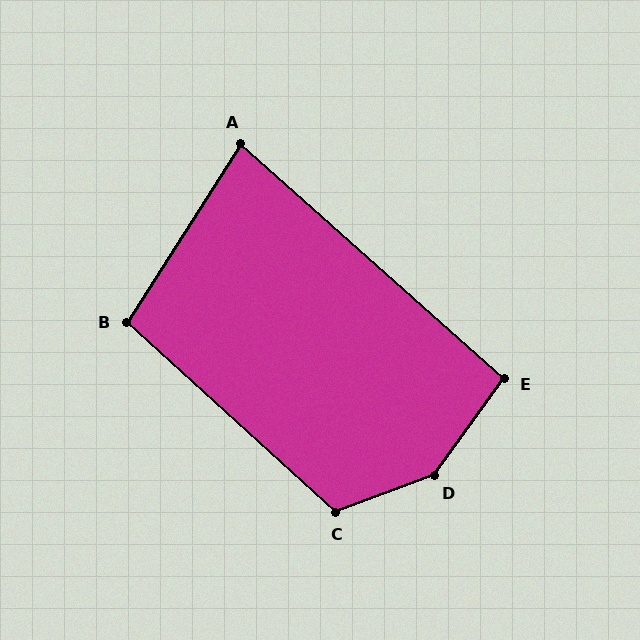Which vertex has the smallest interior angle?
A, at approximately 81 degrees.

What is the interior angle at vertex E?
Approximately 96 degrees (obtuse).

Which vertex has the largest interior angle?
D, at approximately 146 degrees.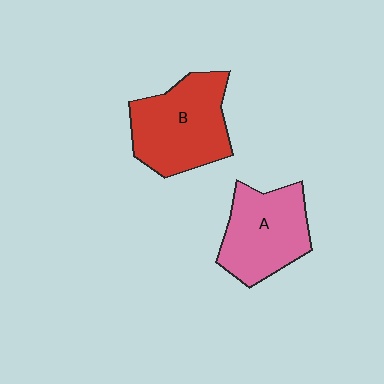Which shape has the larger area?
Shape B (red).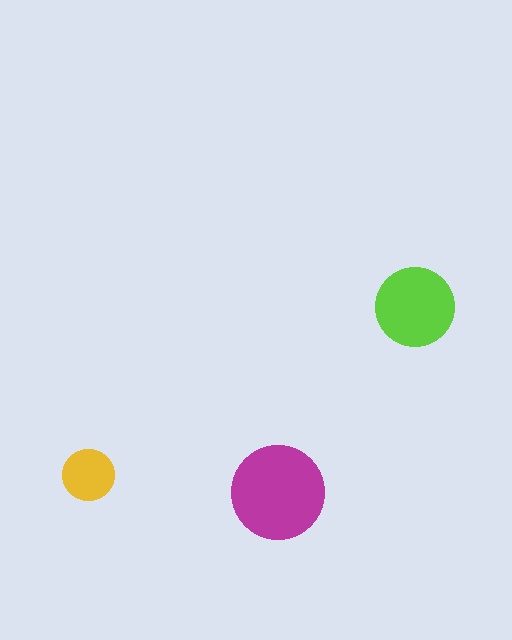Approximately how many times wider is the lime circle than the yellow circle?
About 1.5 times wider.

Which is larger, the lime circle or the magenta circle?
The magenta one.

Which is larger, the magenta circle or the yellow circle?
The magenta one.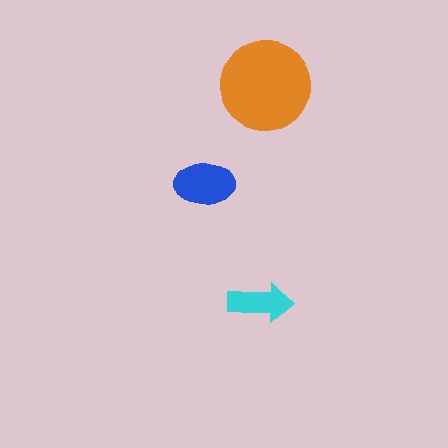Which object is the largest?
The orange circle.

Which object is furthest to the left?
The blue ellipse is leftmost.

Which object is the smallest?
The cyan arrow.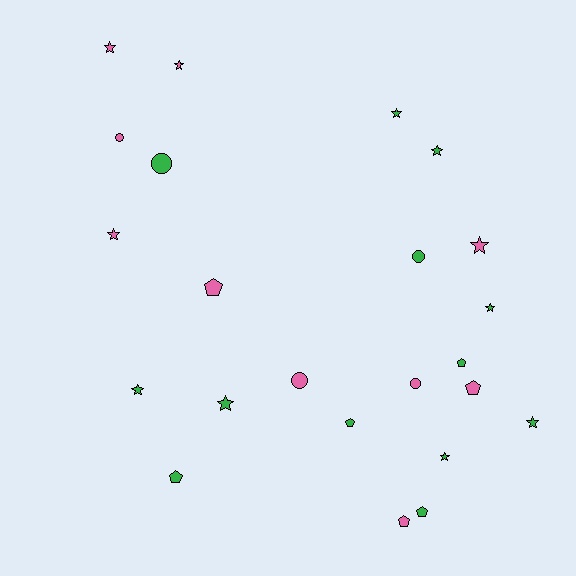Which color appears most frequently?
Green, with 13 objects.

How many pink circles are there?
There are 3 pink circles.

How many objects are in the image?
There are 23 objects.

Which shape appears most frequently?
Star, with 11 objects.